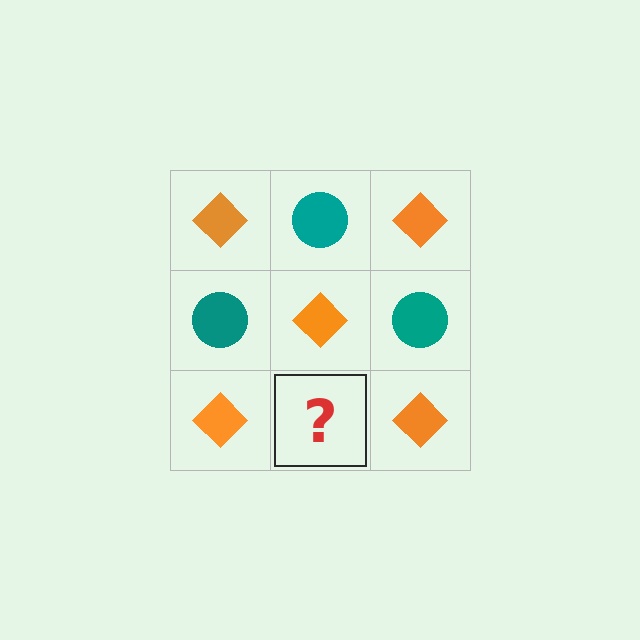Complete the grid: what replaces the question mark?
The question mark should be replaced with a teal circle.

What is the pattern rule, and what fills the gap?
The rule is that it alternates orange diamond and teal circle in a checkerboard pattern. The gap should be filled with a teal circle.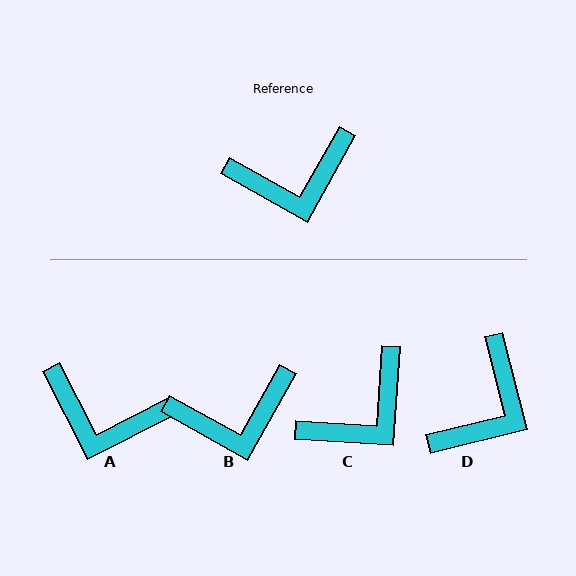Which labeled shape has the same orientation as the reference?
B.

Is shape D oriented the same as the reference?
No, it is off by about 43 degrees.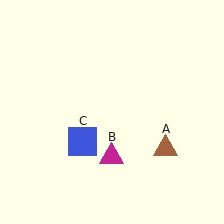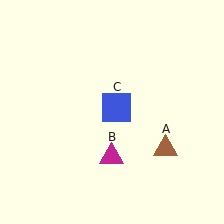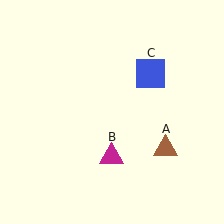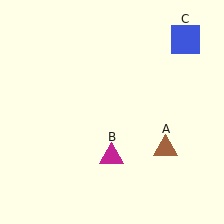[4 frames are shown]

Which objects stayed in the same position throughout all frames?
Brown triangle (object A) and magenta triangle (object B) remained stationary.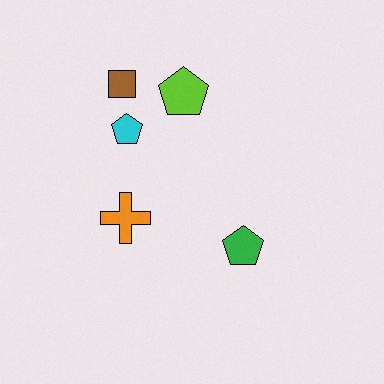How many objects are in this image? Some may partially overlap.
There are 5 objects.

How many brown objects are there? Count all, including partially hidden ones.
There is 1 brown object.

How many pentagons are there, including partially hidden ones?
There are 3 pentagons.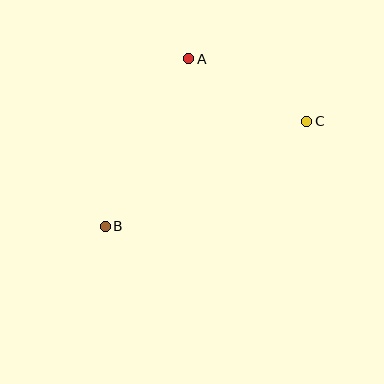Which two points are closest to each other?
Points A and C are closest to each other.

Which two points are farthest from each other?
Points B and C are farthest from each other.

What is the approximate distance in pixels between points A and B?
The distance between A and B is approximately 187 pixels.